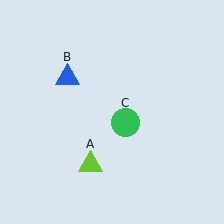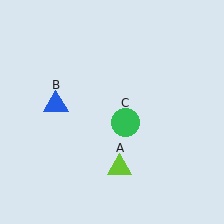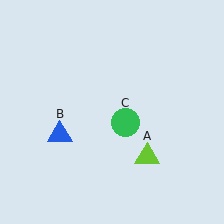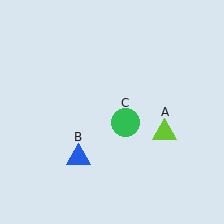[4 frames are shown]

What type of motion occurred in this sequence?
The lime triangle (object A), blue triangle (object B) rotated counterclockwise around the center of the scene.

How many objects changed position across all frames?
2 objects changed position: lime triangle (object A), blue triangle (object B).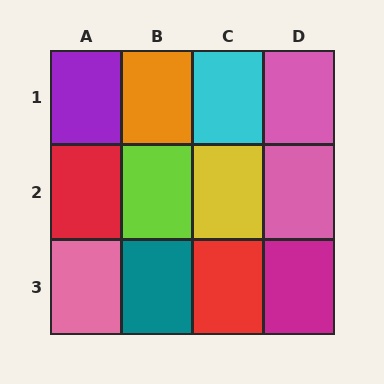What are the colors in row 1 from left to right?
Purple, orange, cyan, pink.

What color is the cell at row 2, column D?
Pink.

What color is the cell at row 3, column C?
Red.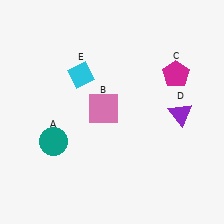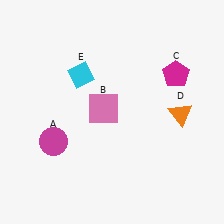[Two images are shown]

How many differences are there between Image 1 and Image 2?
There are 2 differences between the two images.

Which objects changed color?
A changed from teal to magenta. D changed from purple to orange.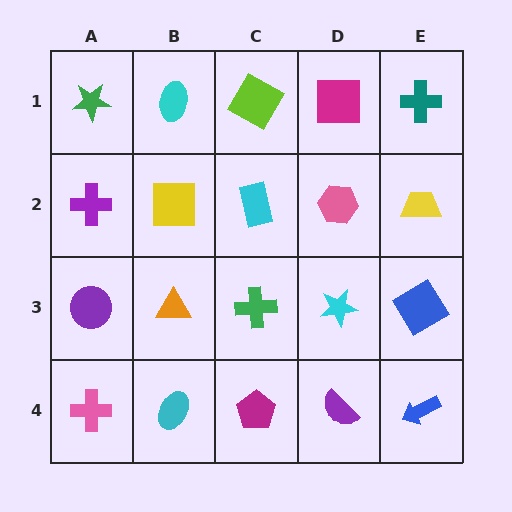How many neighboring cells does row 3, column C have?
4.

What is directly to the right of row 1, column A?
A cyan ellipse.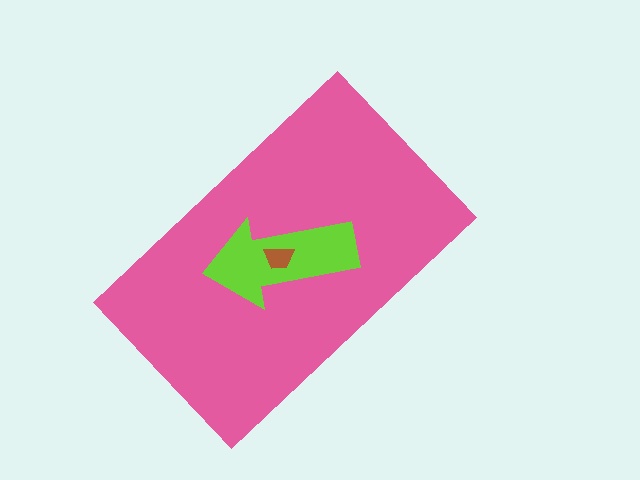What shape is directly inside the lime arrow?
The brown trapezoid.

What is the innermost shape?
The brown trapezoid.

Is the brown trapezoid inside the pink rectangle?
Yes.